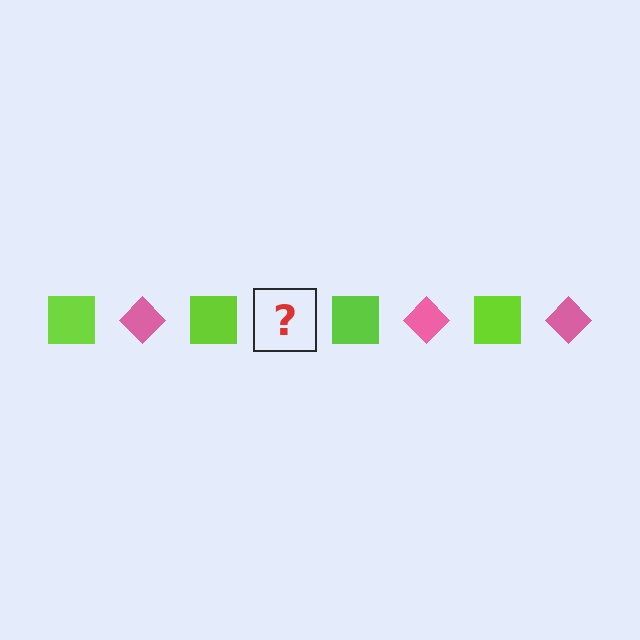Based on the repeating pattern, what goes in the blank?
The blank should be a pink diamond.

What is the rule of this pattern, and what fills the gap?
The rule is that the pattern alternates between lime square and pink diamond. The gap should be filled with a pink diamond.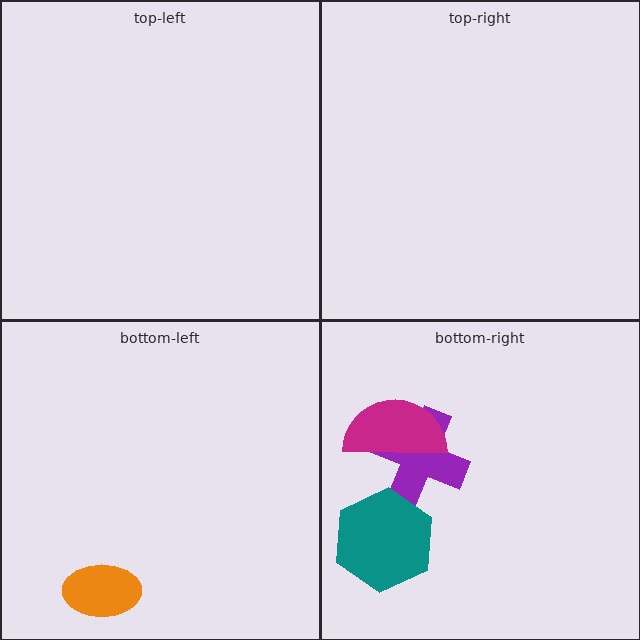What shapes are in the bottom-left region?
The orange ellipse.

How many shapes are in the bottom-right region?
3.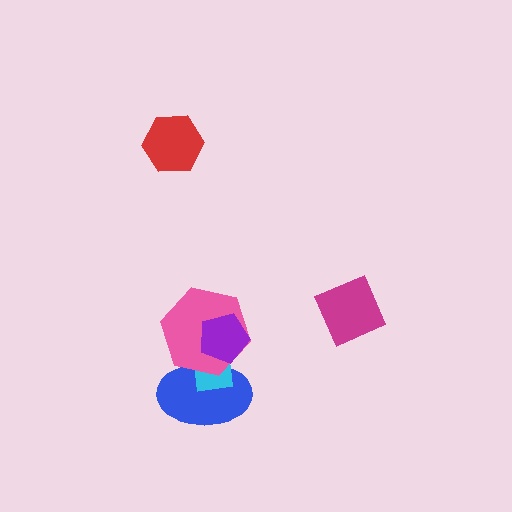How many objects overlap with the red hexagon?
0 objects overlap with the red hexagon.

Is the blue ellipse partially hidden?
Yes, it is partially covered by another shape.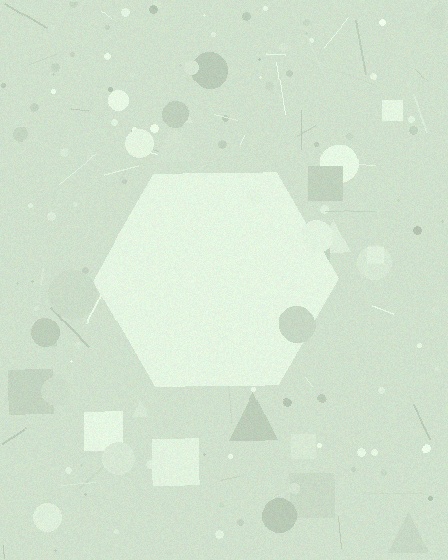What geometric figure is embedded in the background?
A hexagon is embedded in the background.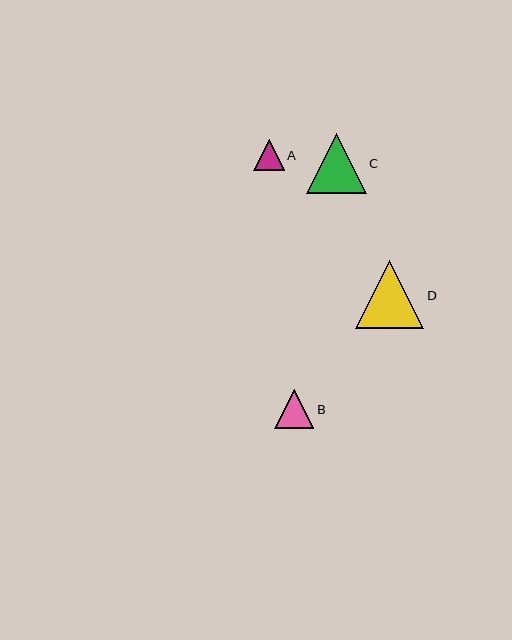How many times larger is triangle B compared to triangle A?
Triangle B is approximately 1.3 times the size of triangle A.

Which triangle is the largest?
Triangle D is the largest with a size of approximately 68 pixels.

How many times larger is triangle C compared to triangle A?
Triangle C is approximately 2.0 times the size of triangle A.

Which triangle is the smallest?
Triangle A is the smallest with a size of approximately 30 pixels.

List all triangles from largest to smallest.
From largest to smallest: D, C, B, A.